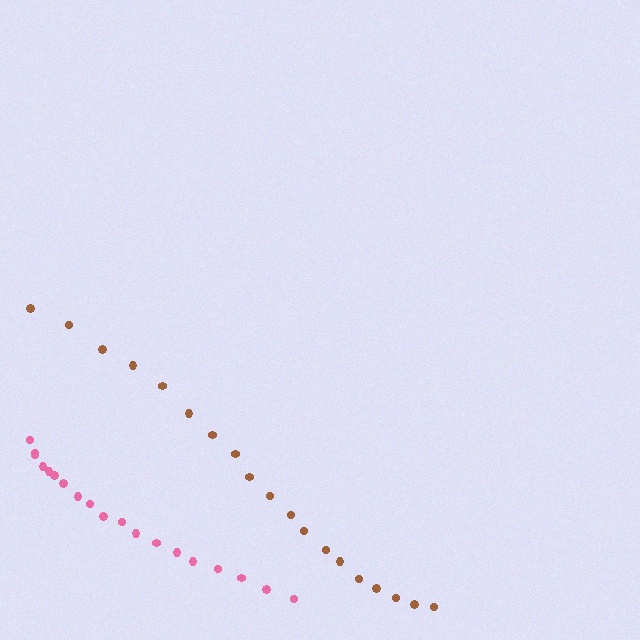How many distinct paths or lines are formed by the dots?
There are 2 distinct paths.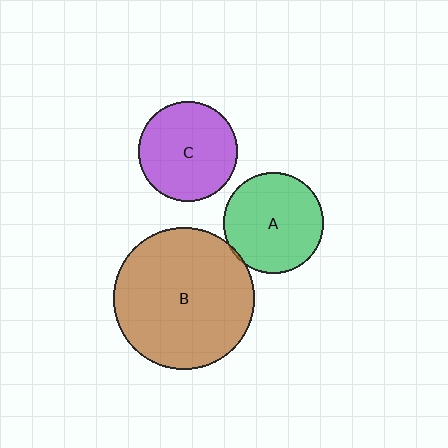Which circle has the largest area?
Circle B (brown).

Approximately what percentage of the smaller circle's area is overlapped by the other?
Approximately 5%.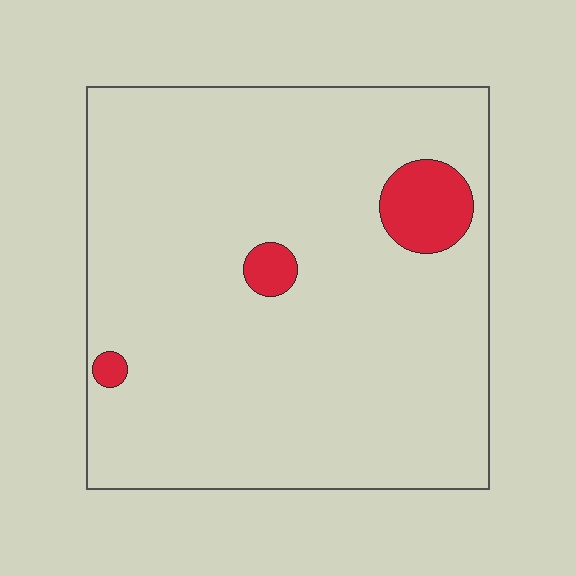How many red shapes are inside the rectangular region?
3.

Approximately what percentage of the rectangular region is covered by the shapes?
Approximately 5%.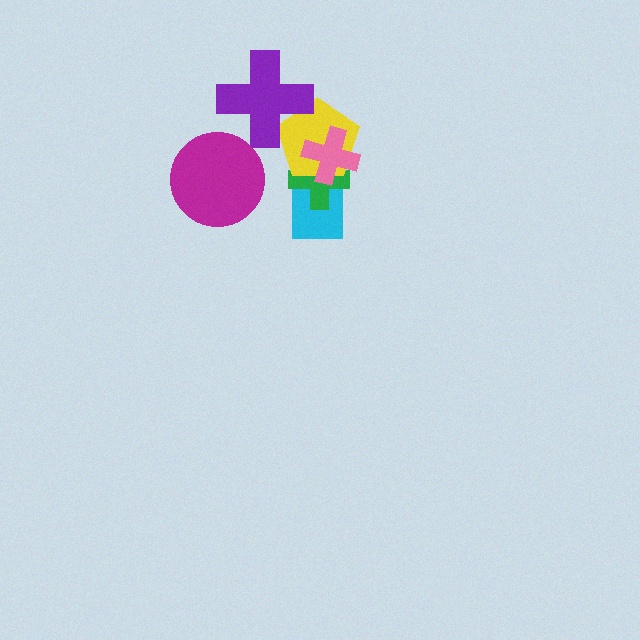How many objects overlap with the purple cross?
1 object overlaps with the purple cross.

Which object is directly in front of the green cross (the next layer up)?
The yellow pentagon is directly in front of the green cross.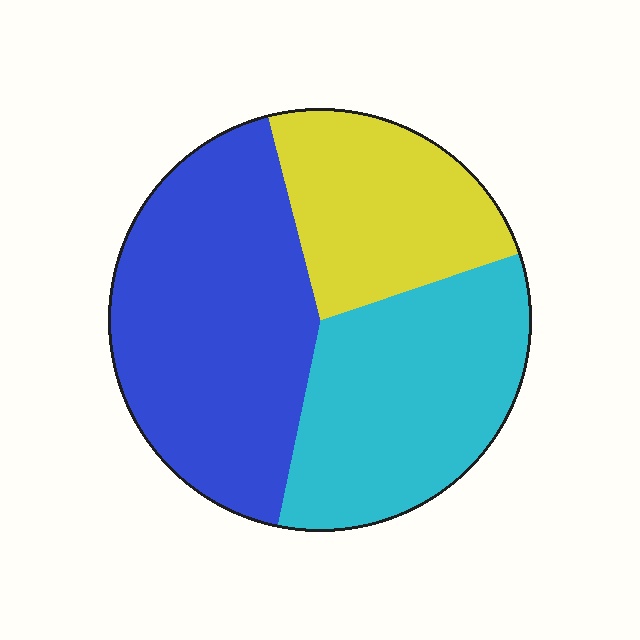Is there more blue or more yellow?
Blue.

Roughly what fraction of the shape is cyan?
Cyan covers roughly 35% of the shape.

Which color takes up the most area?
Blue, at roughly 45%.